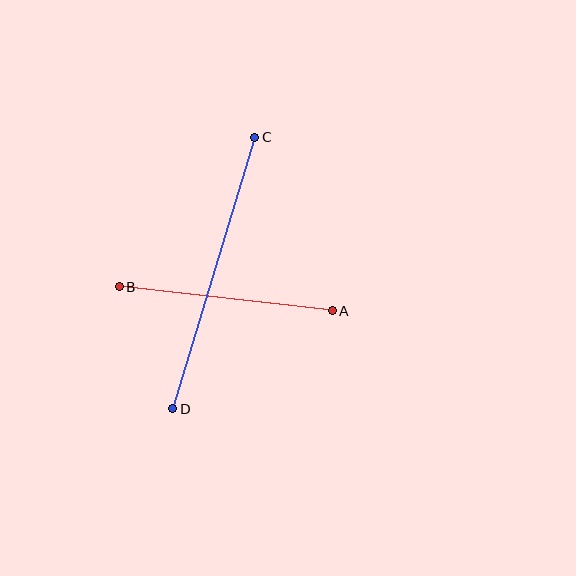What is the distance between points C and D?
The distance is approximately 284 pixels.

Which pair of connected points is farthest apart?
Points C and D are farthest apart.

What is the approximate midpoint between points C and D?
The midpoint is at approximately (214, 273) pixels.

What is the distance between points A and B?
The distance is approximately 214 pixels.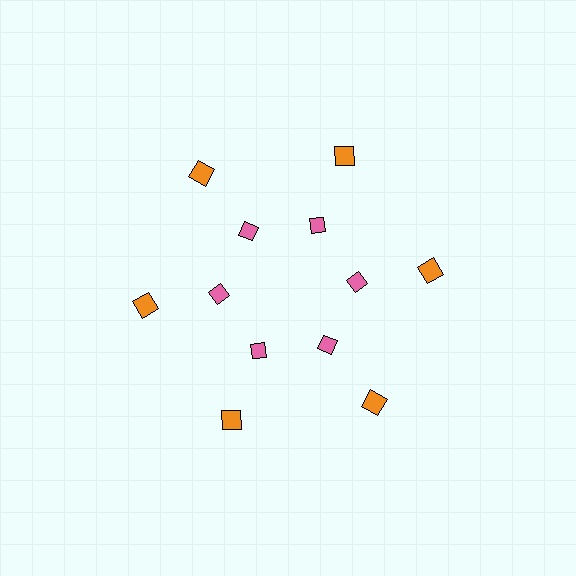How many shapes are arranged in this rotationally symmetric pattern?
There are 12 shapes, arranged in 6 groups of 2.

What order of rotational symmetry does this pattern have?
This pattern has 6-fold rotational symmetry.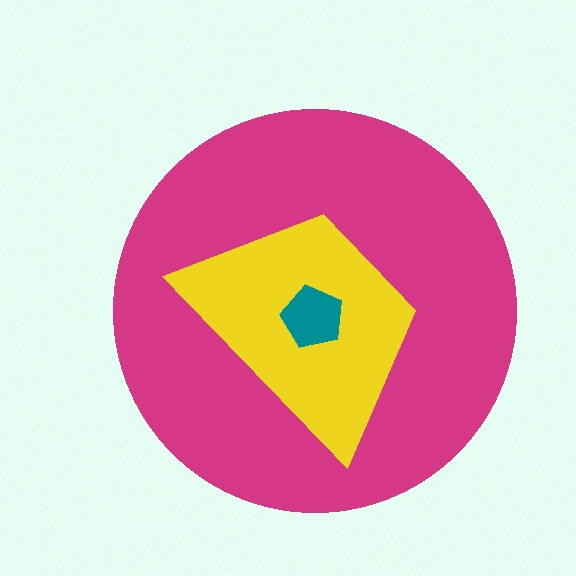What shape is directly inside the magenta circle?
The yellow trapezoid.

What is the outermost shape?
The magenta circle.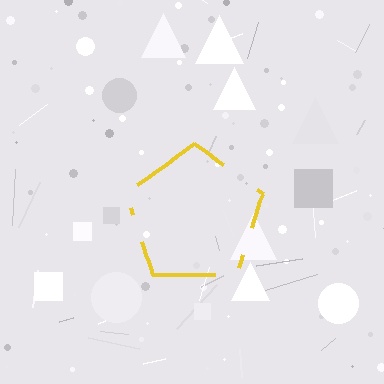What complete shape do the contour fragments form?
The contour fragments form a pentagon.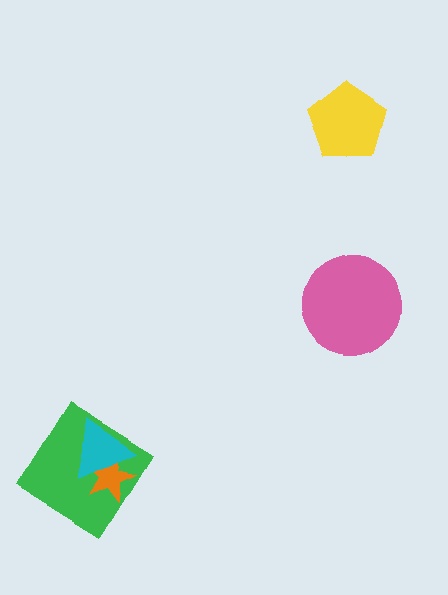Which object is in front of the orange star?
The cyan triangle is in front of the orange star.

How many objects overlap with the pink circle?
0 objects overlap with the pink circle.